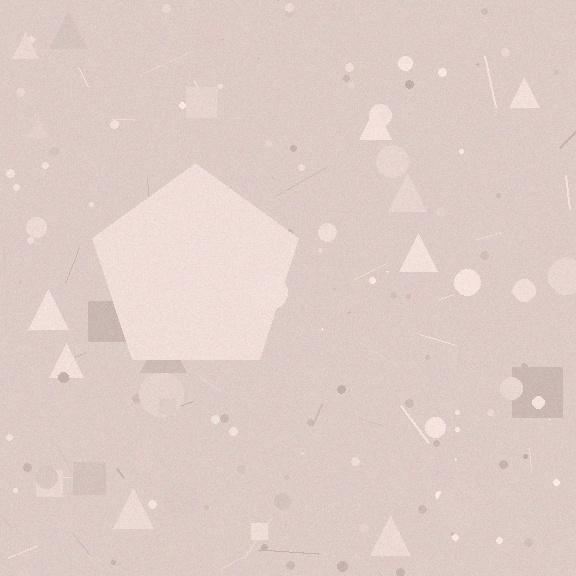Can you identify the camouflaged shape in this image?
The camouflaged shape is a pentagon.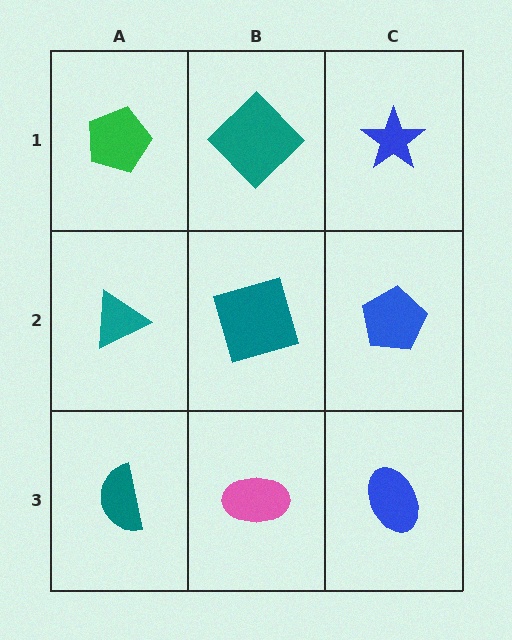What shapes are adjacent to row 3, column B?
A teal square (row 2, column B), a teal semicircle (row 3, column A), a blue ellipse (row 3, column C).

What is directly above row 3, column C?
A blue pentagon.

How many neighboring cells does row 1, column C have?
2.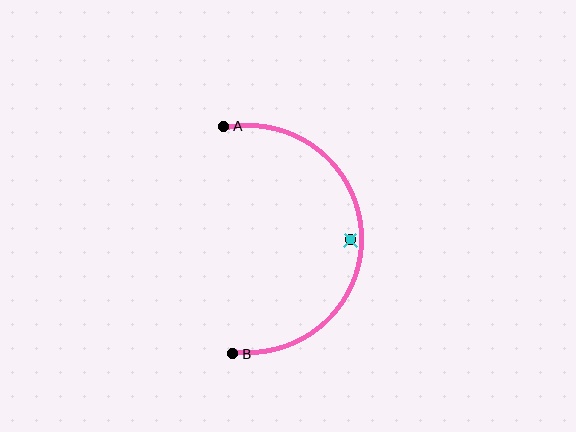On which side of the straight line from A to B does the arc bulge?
The arc bulges to the right of the straight line connecting A and B.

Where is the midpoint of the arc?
The arc midpoint is the point on the curve farthest from the straight line joining A and B. It sits to the right of that line.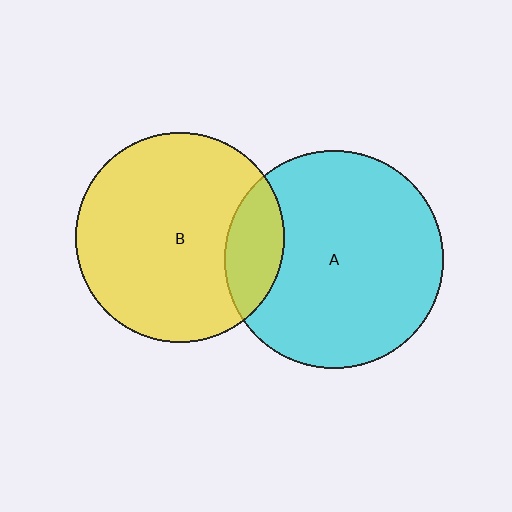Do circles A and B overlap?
Yes.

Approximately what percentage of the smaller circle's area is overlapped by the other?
Approximately 15%.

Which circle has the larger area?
Circle A (cyan).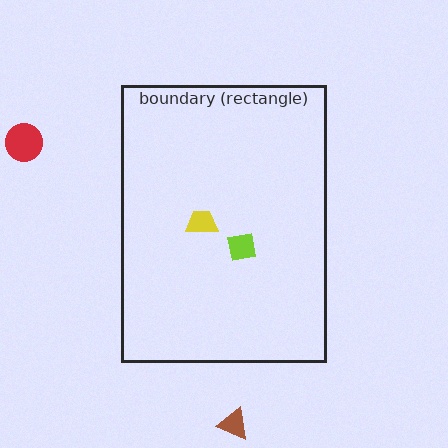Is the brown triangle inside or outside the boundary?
Outside.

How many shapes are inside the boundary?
2 inside, 2 outside.